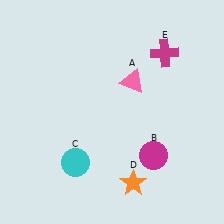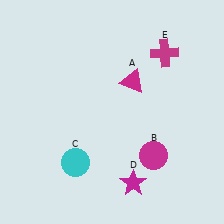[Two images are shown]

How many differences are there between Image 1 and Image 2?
There are 2 differences between the two images.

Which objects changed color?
A changed from pink to magenta. D changed from orange to magenta.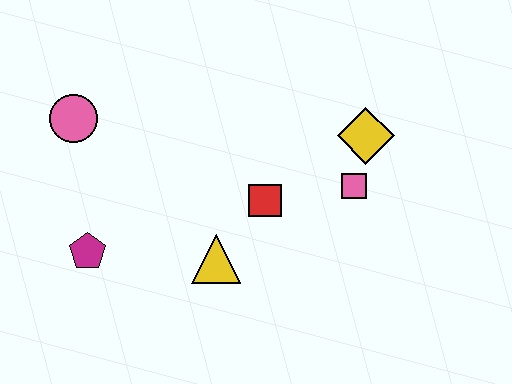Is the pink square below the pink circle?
Yes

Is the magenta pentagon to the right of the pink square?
No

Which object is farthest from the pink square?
The pink circle is farthest from the pink square.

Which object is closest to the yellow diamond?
The pink square is closest to the yellow diamond.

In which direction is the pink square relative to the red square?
The pink square is to the right of the red square.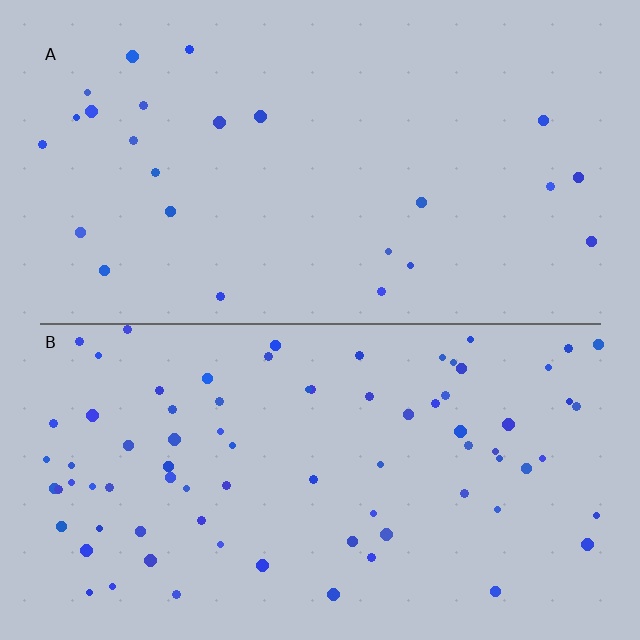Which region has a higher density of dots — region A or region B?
B (the bottom).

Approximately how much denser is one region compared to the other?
Approximately 3.2× — region B over region A.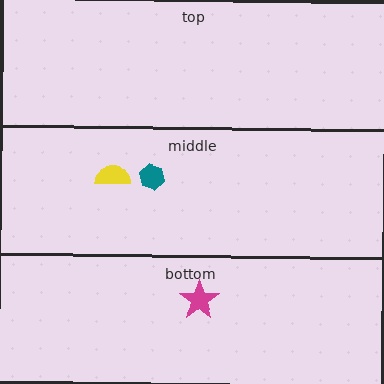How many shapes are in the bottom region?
1.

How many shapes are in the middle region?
2.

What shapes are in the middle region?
The yellow semicircle, the teal hexagon.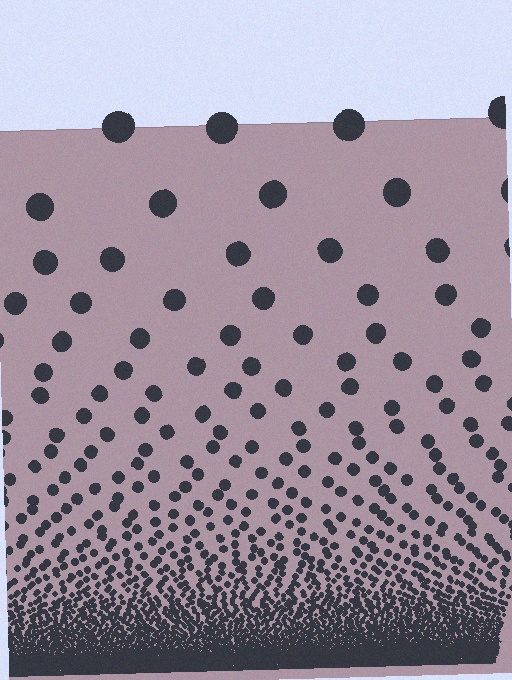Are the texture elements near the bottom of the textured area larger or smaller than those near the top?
Smaller. The gradient is inverted — elements near the bottom are smaller and denser.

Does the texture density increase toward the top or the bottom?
Density increases toward the bottom.